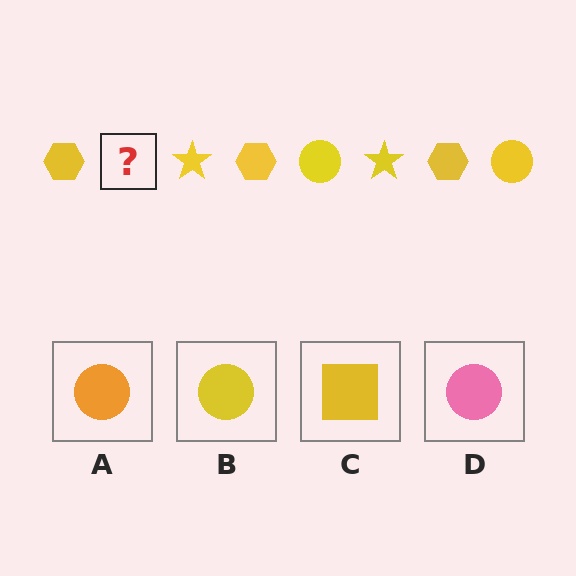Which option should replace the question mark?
Option B.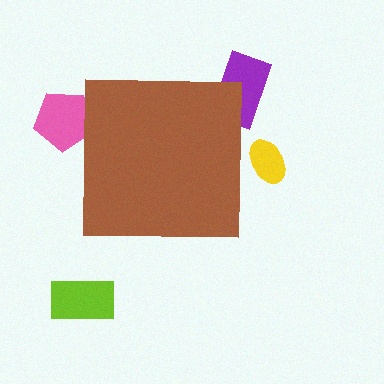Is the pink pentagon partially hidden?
Yes, the pink pentagon is partially hidden behind the brown square.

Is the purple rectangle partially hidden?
Yes, the purple rectangle is partially hidden behind the brown square.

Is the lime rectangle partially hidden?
No, the lime rectangle is fully visible.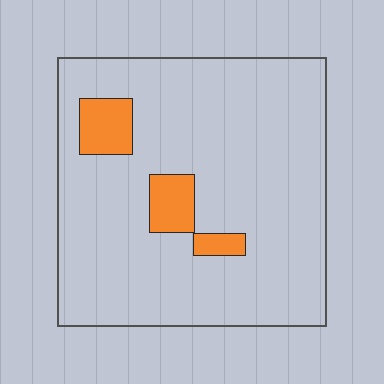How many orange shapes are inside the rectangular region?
3.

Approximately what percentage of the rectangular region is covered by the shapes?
Approximately 10%.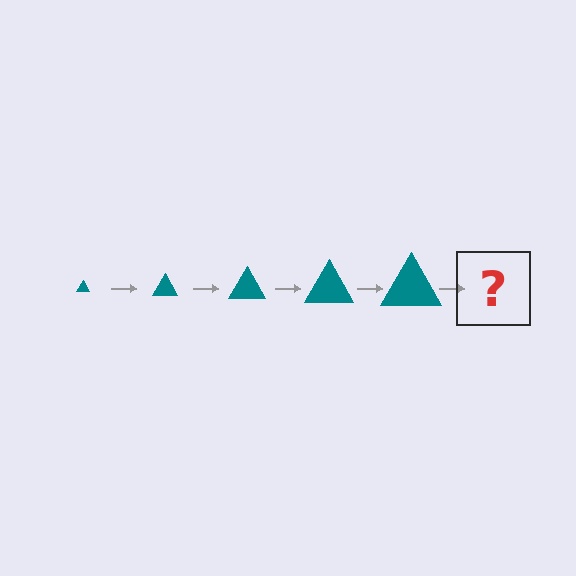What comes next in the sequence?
The next element should be a teal triangle, larger than the previous one.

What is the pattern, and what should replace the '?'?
The pattern is that the triangle gets progressively larger each step. The '?' should be a teal triangle, larger than the previous one.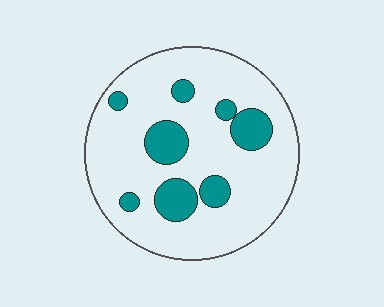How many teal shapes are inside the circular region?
8.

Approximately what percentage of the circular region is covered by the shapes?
Approximately 20%.